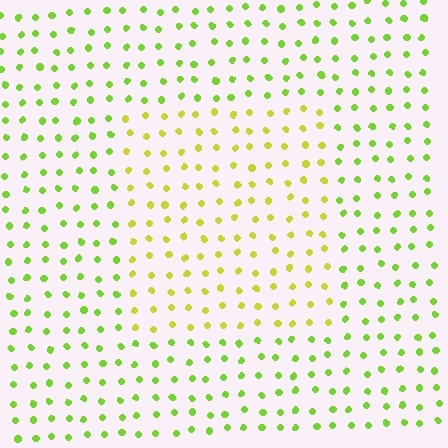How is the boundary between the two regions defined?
The boundary is defined purely by a slight shift in hue (about 30 degrees). Spacing, size, and orientation are identical on both sides.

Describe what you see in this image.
The image is filled with small lime elements in a uniform arrangement. A rectangle-shaped region is visible where the elements are tinted to a slightly different hue, forming a subtle color boundary.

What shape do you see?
I see a rectangle.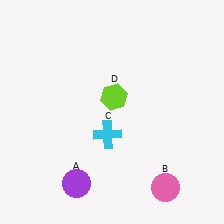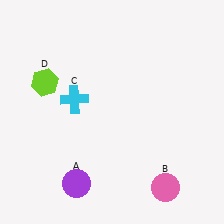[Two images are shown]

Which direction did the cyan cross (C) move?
The cyan cross (C) moved up.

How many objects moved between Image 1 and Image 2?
2 objects moved between the two images.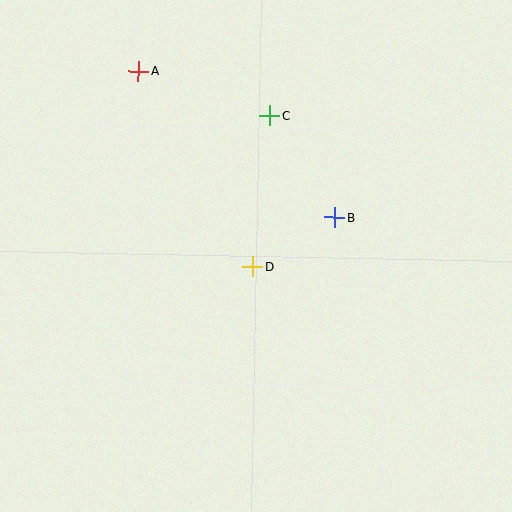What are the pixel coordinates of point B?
Point B is at (334, 217).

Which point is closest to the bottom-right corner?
Point B is closest to the bottom-right corner.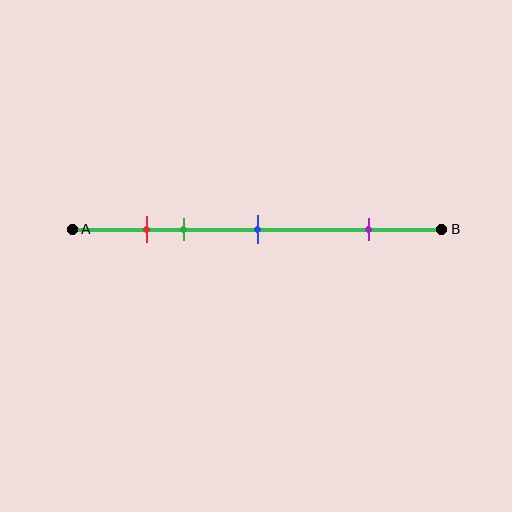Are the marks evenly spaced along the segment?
No, the marks are not evenly spaced.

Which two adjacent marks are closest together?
The red and green marks are the closest adjacent pair.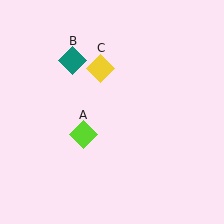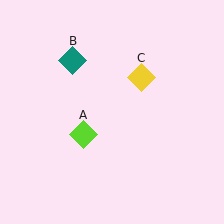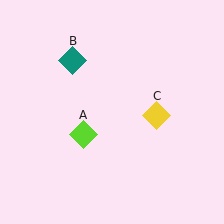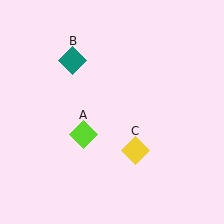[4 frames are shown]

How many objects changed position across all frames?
1 object changed position: yellow diamond (object C).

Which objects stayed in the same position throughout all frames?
Lime diamond (object A) and teal diamond (object B) remained stationary.